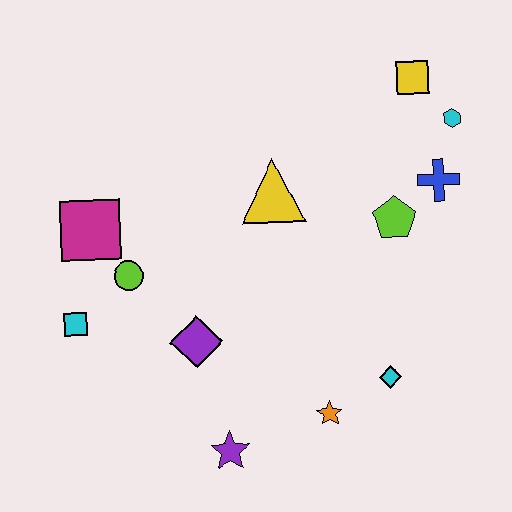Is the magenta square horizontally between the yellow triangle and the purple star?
No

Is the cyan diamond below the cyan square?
Yes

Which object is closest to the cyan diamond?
The orange star is closest to the cyan diamond.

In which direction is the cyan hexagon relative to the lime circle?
The cyan hexagon is to the right of the lime circle.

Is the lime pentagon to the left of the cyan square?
No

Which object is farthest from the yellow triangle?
The purple star is farthest from the yellow triangle.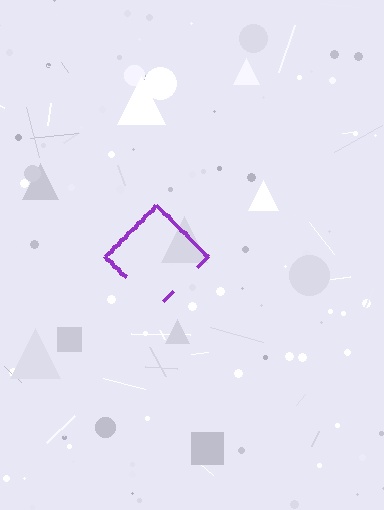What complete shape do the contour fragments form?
The contour fragments form a diamond.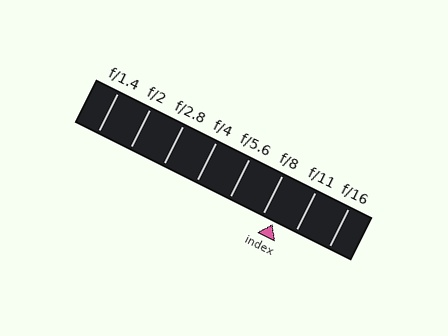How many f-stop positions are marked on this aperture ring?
There are 8 f-stop positions marked.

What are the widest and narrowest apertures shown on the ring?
The widest aperture shown is f/1.4 and the narrowest is f/16.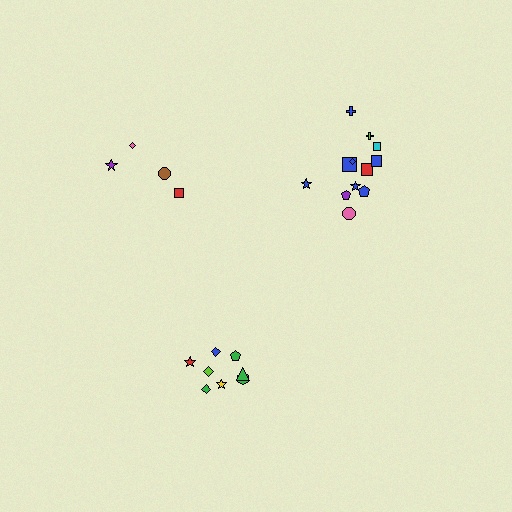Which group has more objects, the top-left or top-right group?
The top-right group.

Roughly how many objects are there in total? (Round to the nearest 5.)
Roughly 25 objects in total.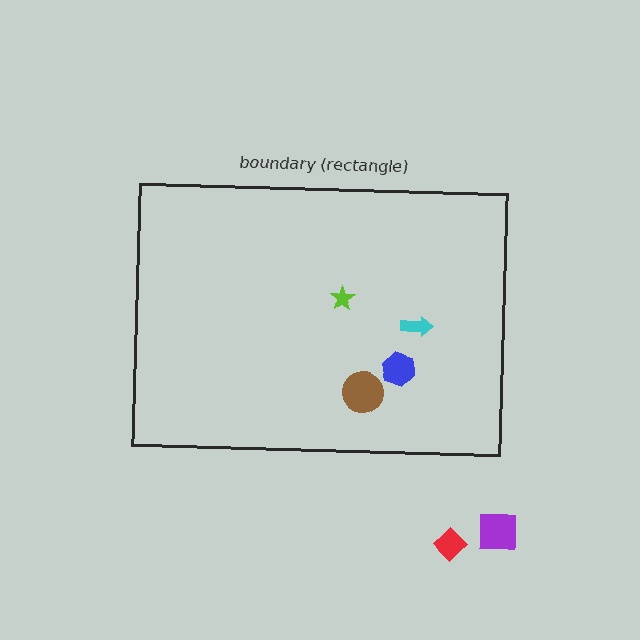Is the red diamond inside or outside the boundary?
Outside.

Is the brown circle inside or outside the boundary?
Inside.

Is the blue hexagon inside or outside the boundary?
Inside.